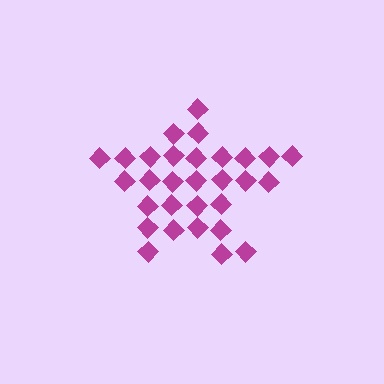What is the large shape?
The large shape is a star.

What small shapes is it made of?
It is made of small diamonds.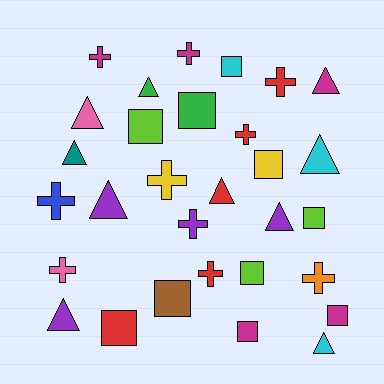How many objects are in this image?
There are 30 objects.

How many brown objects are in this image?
There is 1 brown object.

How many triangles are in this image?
There are 10 triangles.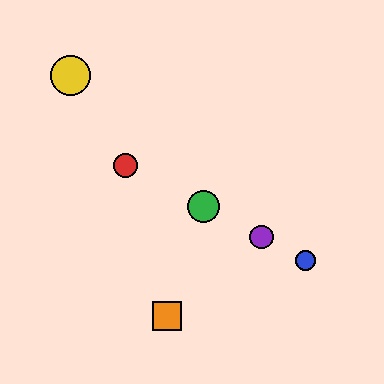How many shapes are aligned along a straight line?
4 shapes (the red circle, the blue circle, the green circle, the purple circle) are aligned along a straight line.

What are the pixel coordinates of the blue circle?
The blue circle is at (305, 261).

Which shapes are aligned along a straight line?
The red circle, the blue circle, the green circle, the purple circle are aligned along a straight line.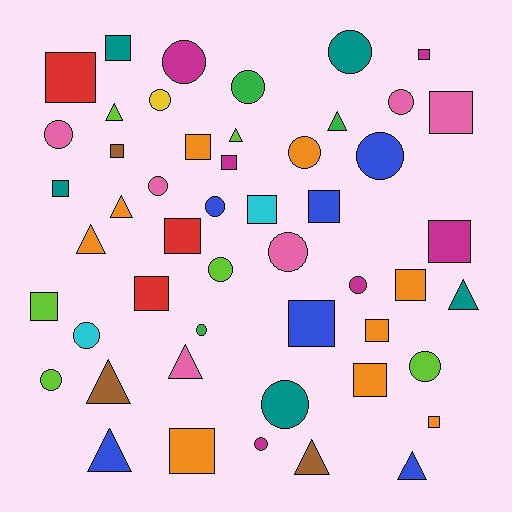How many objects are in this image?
There are 50 objects.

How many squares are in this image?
There are 20 squares.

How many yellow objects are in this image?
There is 1 yellow object.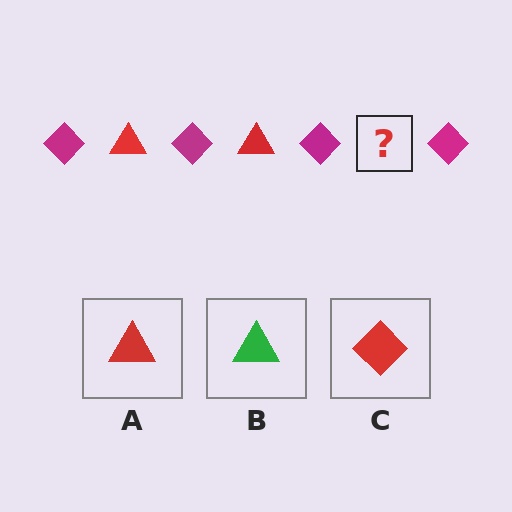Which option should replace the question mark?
Option A.